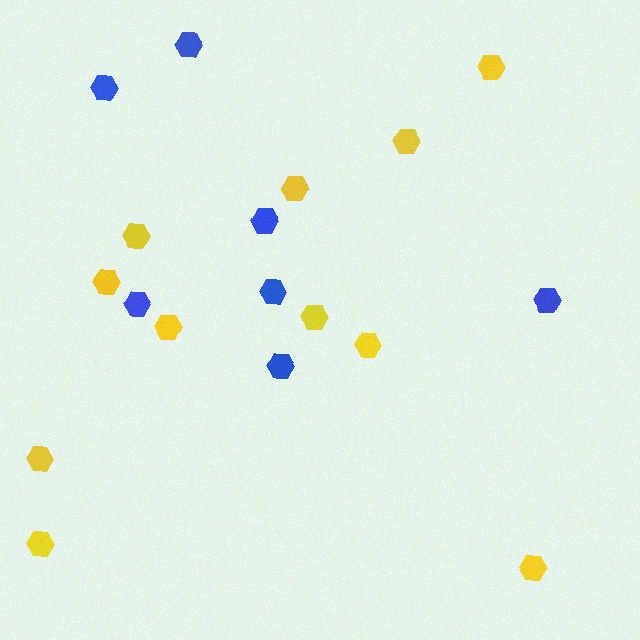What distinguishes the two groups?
There are 2 groups: one group of blue hexagons (7) and one group of yellow hexagons (11).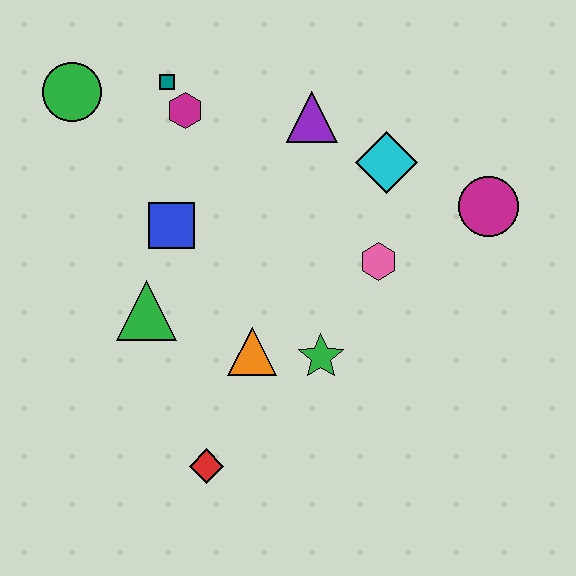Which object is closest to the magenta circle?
The cyan diamond is closest to the magenta circle.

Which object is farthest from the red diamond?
The green circle is farthest from the red diamond.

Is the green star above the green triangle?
No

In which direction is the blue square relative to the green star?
The blue square is to the left of the green star.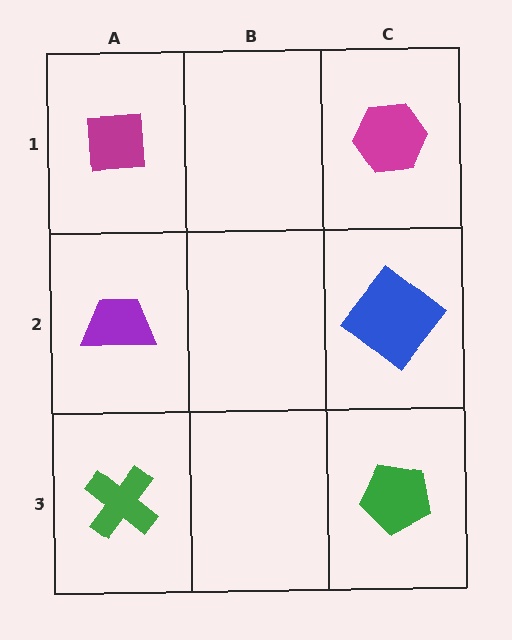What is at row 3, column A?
A green cross.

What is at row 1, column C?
A magenta hexagon.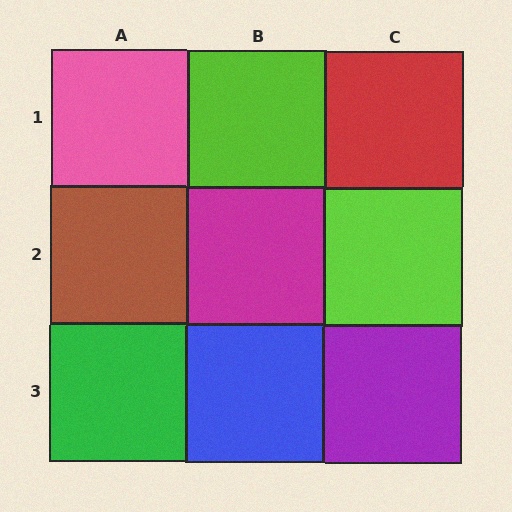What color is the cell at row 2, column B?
Magenta.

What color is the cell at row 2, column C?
Lime.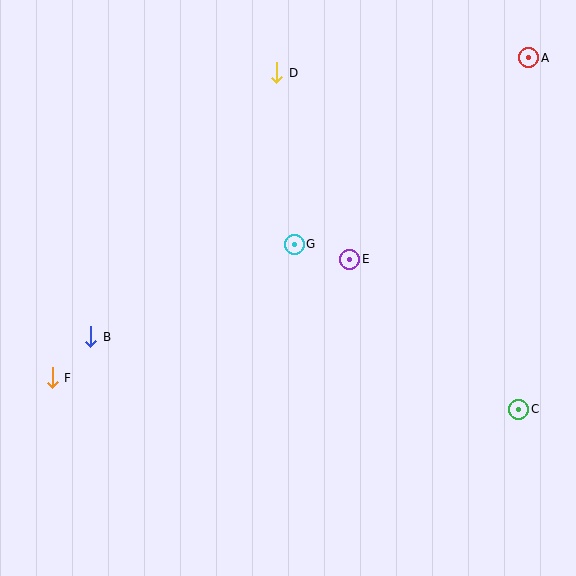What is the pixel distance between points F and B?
The distance between F and B is 56 pixels.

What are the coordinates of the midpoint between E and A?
The midpoint between E and A is at (439, 159).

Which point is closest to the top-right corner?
Point A is closest to the top-right corner.